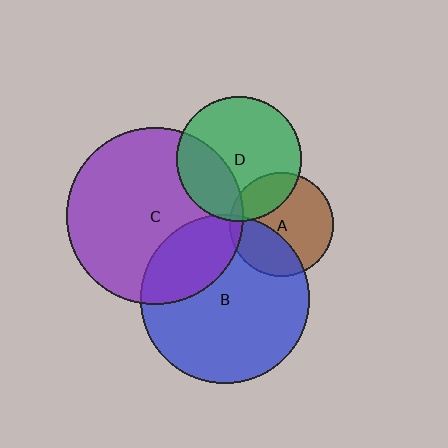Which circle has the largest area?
Circle C (purple).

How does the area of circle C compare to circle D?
Approximately 2.0 times.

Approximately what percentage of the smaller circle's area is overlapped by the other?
Approximately 30%.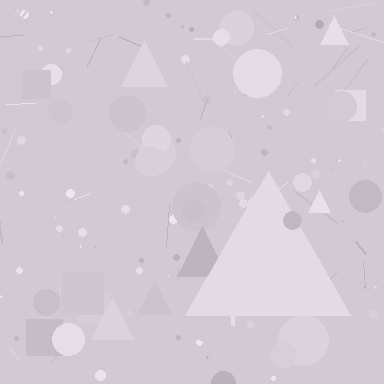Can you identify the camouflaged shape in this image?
The camouflaged shape is a triangle.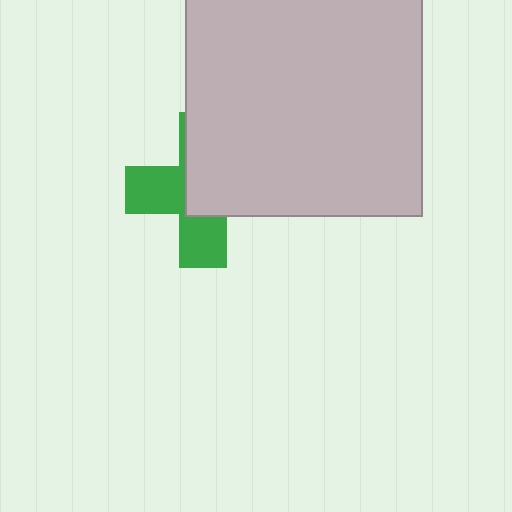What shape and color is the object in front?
The object in front is a light gray square.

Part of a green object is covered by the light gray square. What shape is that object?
It is a cross.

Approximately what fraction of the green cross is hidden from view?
Roughly 56% of the green cross is hidden behind the light gray square.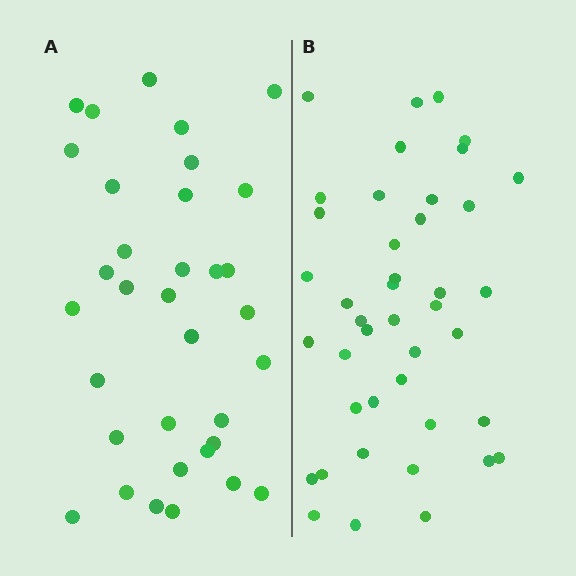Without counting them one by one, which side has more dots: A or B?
Region B (the right region) has more dots.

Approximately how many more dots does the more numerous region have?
Region B has roughly 8 or so more dots than region A.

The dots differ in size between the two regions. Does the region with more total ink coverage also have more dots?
No. Region A has more total ink coverage because its dots are larger, but region B actually contains more individual dots. Total area can be misleading — the number of items is what matters here.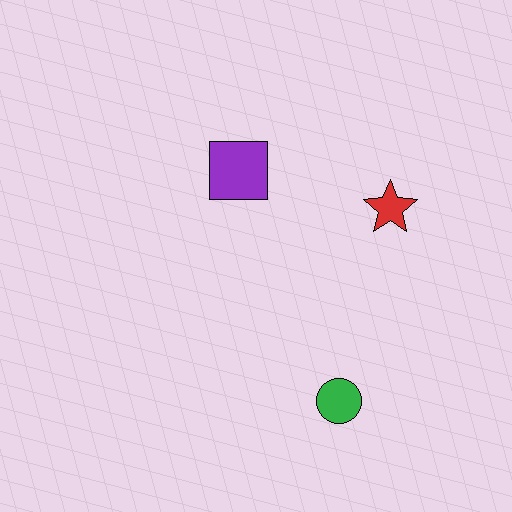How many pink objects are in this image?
There are no pink objects.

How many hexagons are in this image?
There are no hexagons.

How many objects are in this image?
There are 3 objects.